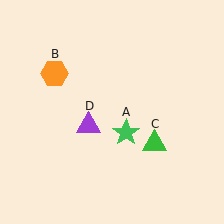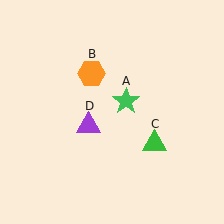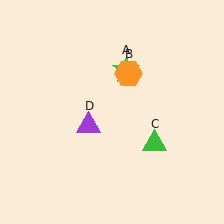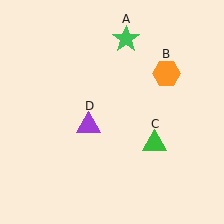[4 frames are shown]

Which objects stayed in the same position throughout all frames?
Green triangle (object C) and purple triangle (object D) remained stationary.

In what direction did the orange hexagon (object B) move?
The orange hexagon (object B) moved right.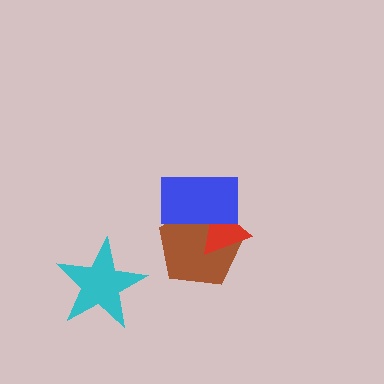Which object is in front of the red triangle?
The blue rectangle is in front of the red triangle.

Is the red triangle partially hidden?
Yes, it is partially covered by another shape.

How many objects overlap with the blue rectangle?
2 objects overlap with the blue rectangle.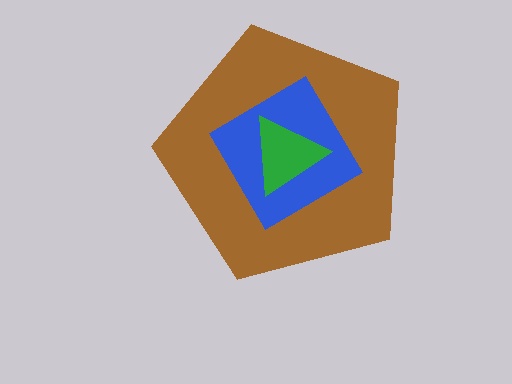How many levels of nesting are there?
3.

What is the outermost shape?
The brown pentagon.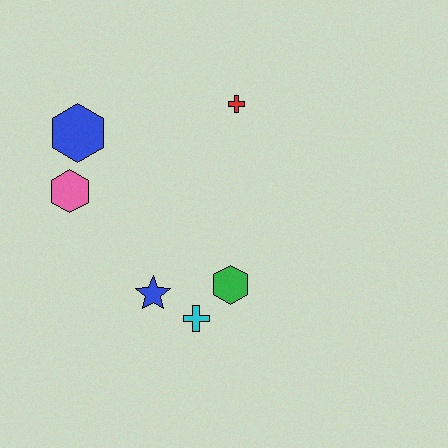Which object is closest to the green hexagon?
The cyan cross is closest to the green hexagon.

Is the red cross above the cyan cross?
Yes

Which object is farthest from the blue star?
The red cross is farthest from the blue star.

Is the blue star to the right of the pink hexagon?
Yes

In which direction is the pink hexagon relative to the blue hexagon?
The pink hexagon is below the blue hexagon.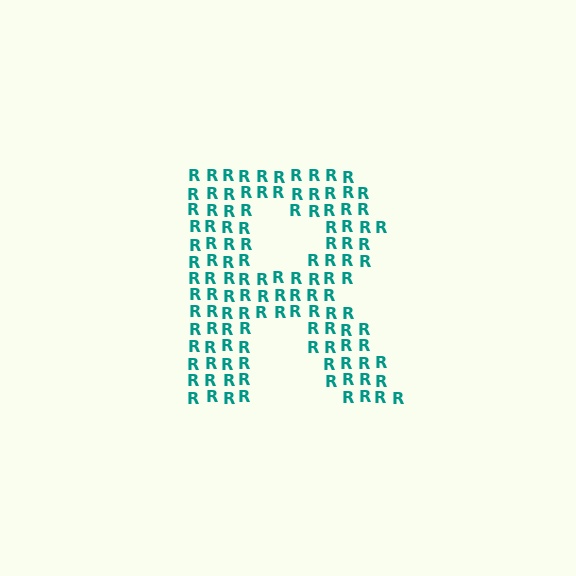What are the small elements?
The small elements are letter R's.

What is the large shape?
The large shape is the letter R.